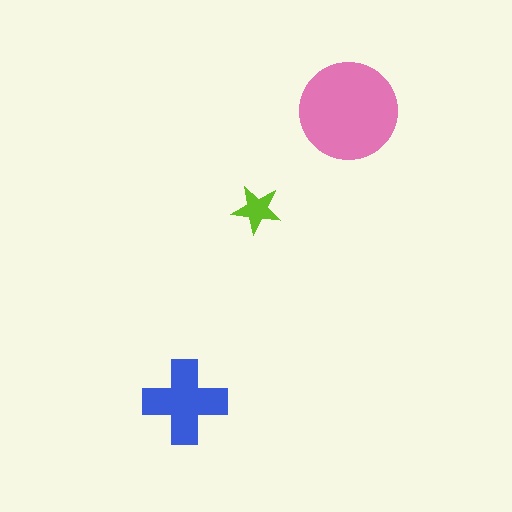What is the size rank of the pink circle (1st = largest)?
1st.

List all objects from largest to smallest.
The pink circle, the blue cross, the lime star.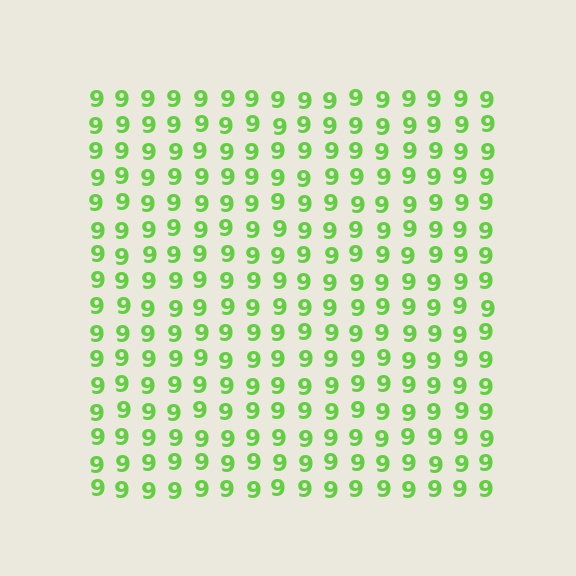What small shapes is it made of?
It is made of small digit 9's.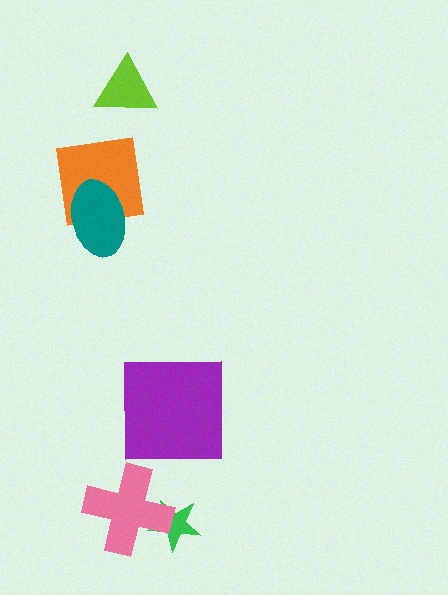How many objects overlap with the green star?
1 object overlaps with the green star.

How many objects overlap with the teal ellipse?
1 object overlaps with the teal ellipse.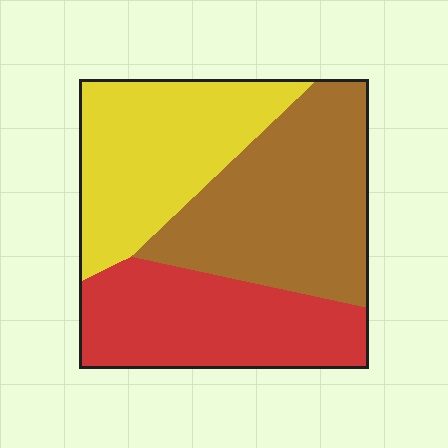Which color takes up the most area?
Brown, at roughly 40%.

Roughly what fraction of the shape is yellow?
Yellow covers 32% of the shape.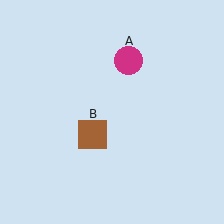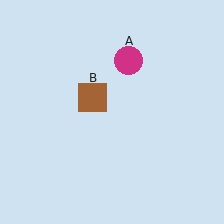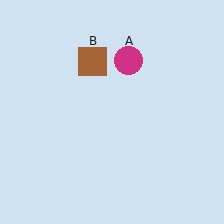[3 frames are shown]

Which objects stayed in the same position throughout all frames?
Magenta circle (object A) remained stationary.